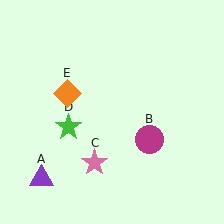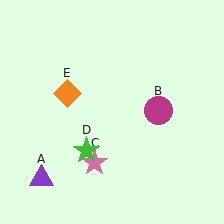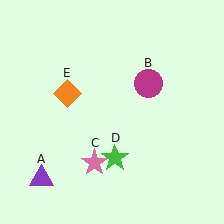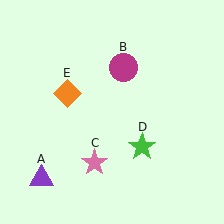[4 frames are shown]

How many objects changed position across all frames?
2 objects changed position: magenta circle (object B), green star (object D).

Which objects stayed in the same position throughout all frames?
Purple triangle (object A) and pink star (object C) and orange diamond (object E) remained stationary.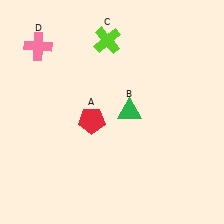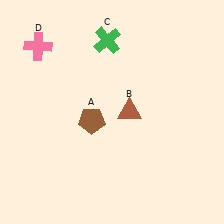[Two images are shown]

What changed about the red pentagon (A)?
In Image 1, A is red. In Image 2, it changed to brown.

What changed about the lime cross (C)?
In Image 1, C is lime. In Image 2, it changed to green.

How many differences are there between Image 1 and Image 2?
There are 3 differences between the two images.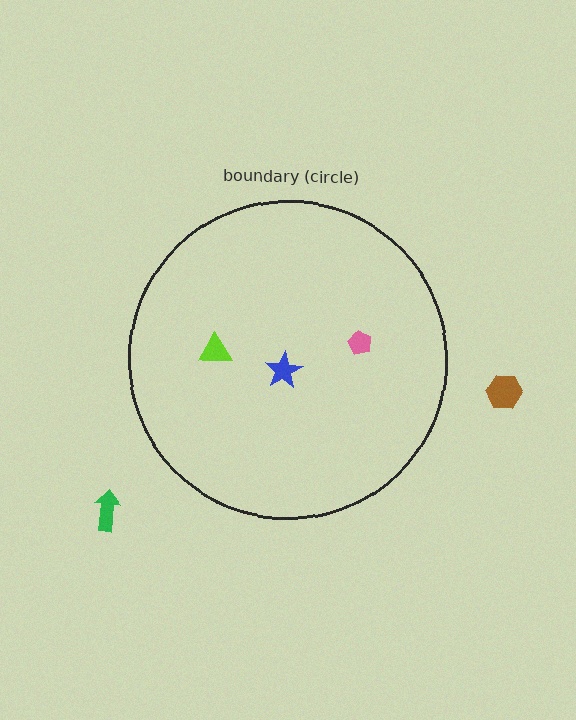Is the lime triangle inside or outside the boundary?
Inside.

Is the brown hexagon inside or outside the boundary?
Outside.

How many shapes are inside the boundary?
3 inside, 2 outside.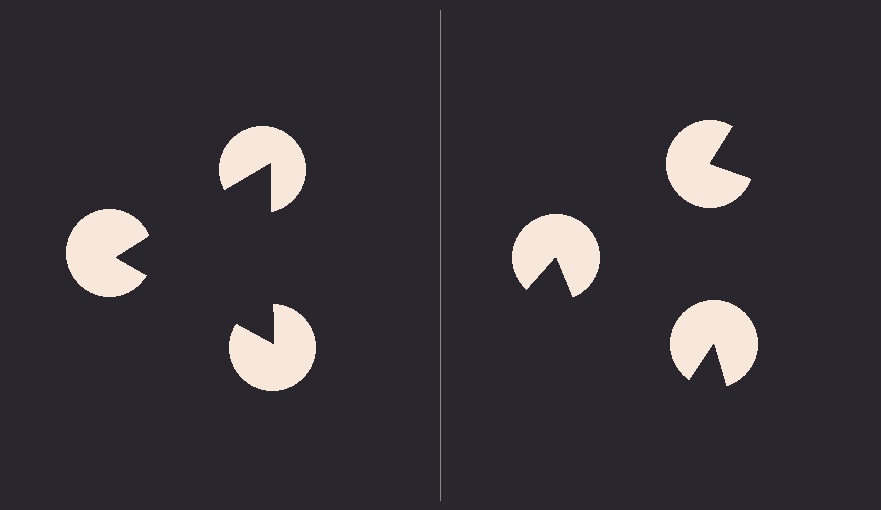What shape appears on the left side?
An illusory triangle.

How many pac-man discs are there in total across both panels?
6 — 3 on each side.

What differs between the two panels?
The pac-man discs are positioned identically on both sides; only the wedge orientations differ. On the left they align to a triangle; on the right they are misaligned.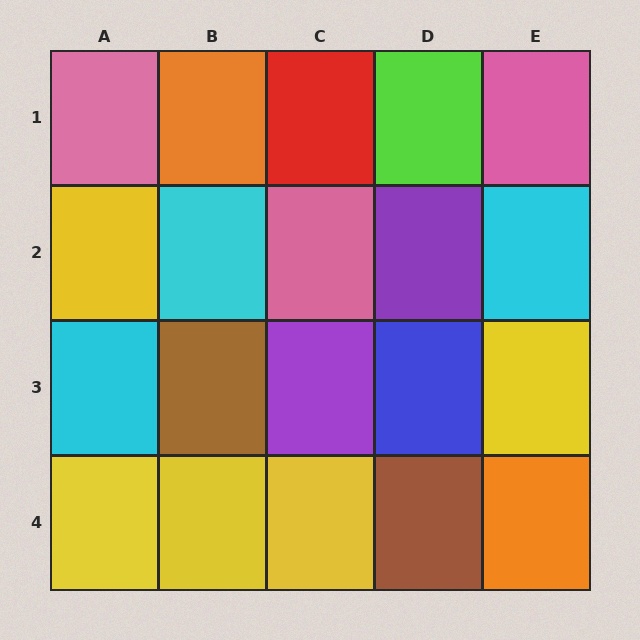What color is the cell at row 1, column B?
Orange.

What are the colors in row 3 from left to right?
Cyan, brown, purple, blue, yellow.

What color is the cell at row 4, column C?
Yellow.